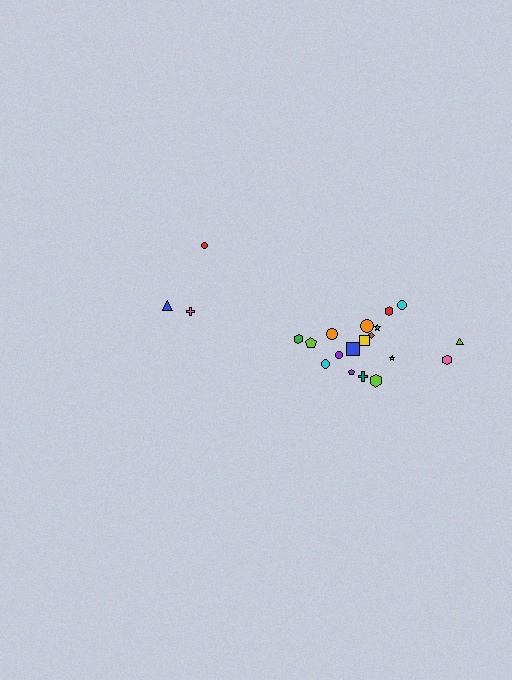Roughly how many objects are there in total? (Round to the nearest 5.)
Roughly 20 objects in total.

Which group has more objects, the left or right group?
The right group.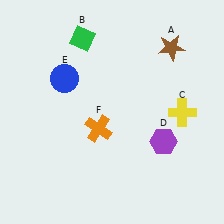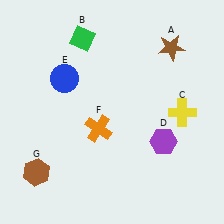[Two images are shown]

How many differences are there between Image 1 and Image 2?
There is 1 difference between the two images.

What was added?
A brown hexagon (G) was added in Image 2.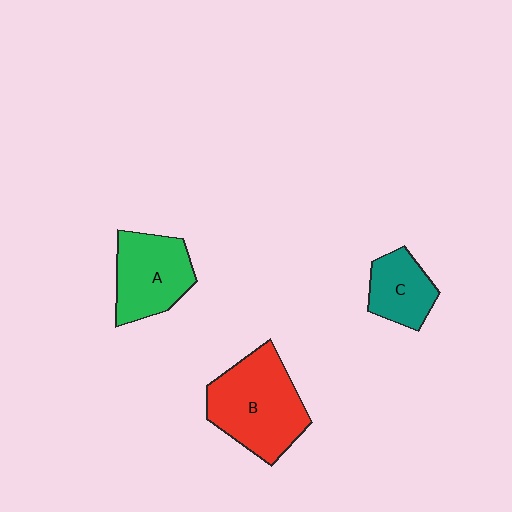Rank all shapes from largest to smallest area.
From largest to smallest: B (red), A (green), C (teal).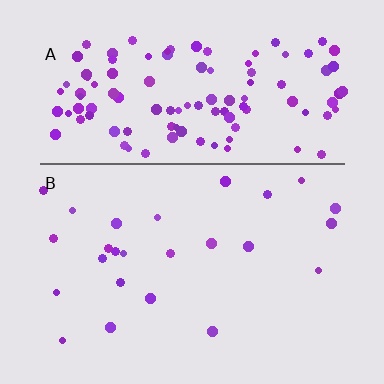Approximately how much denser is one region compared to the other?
Approximately 4.9× — region A over region B.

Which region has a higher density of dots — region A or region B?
A (the top).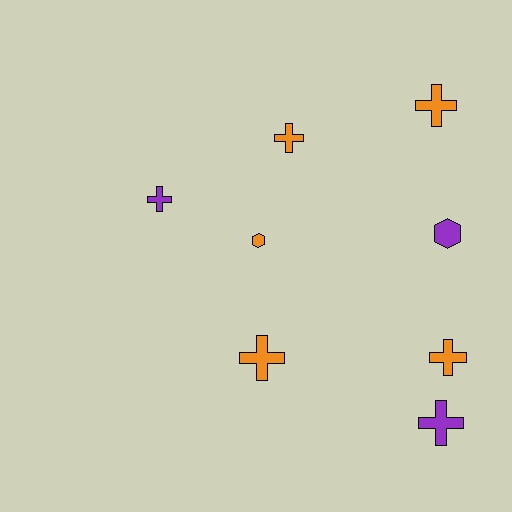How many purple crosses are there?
There are 2 purple crosses.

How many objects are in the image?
There are 8 objects.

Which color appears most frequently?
Orange, with 5 objects.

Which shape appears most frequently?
Cross, with 6 objects.